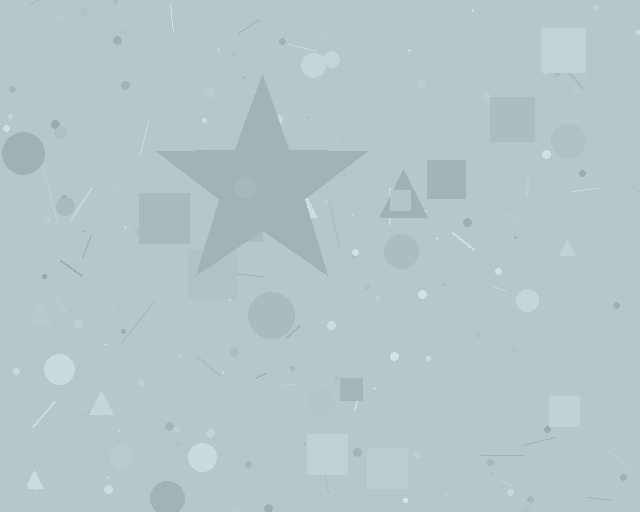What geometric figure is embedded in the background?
A star is embedded in the background.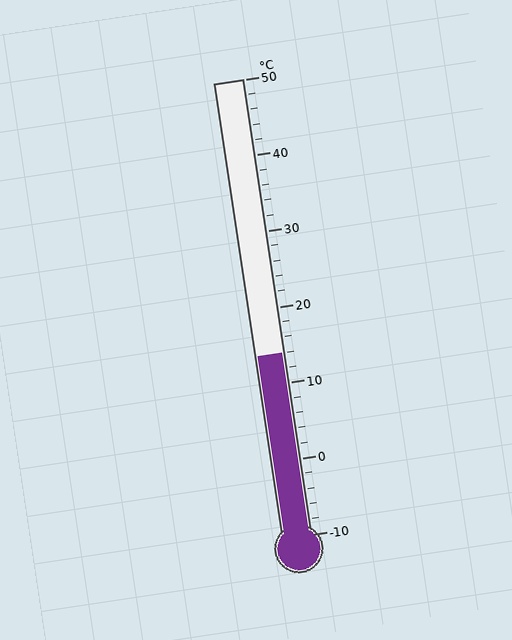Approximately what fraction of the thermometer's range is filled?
The thermometer is filled to approximately 40% of its range.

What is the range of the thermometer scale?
The thermometer scale ranges from -10°C to 50°C.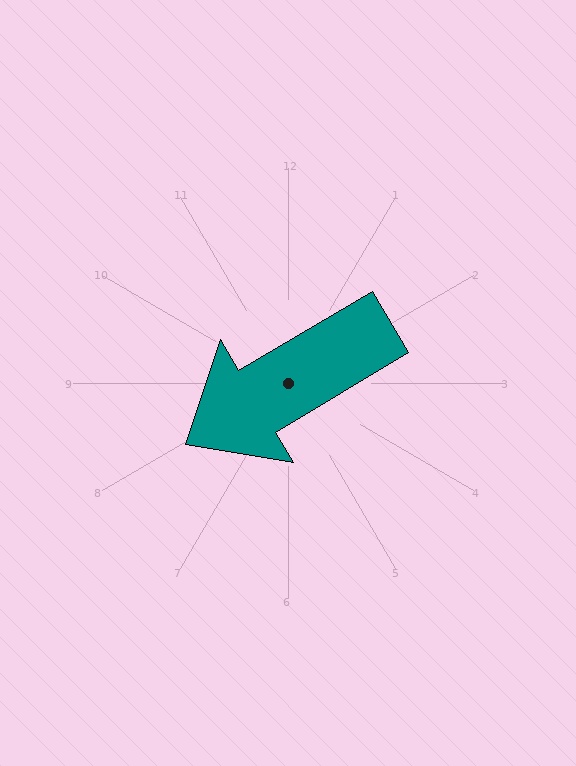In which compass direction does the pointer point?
Southwest.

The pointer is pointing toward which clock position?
Roughly 8 o'clock.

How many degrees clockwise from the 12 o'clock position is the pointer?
Approximately 239 degrees.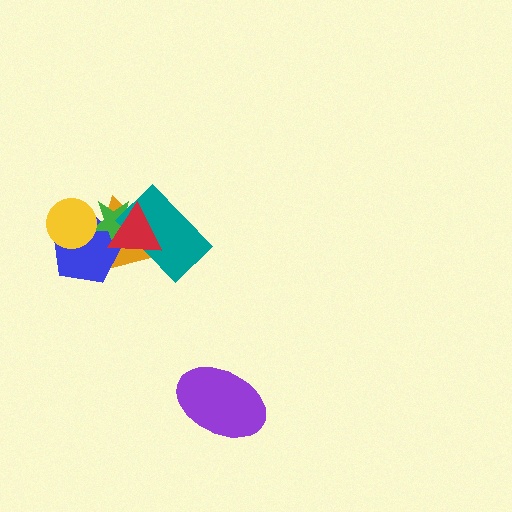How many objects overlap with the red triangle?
4 objects overlap with the red triangle.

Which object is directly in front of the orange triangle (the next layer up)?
The blue pentagon is directly in front of the orange triangle.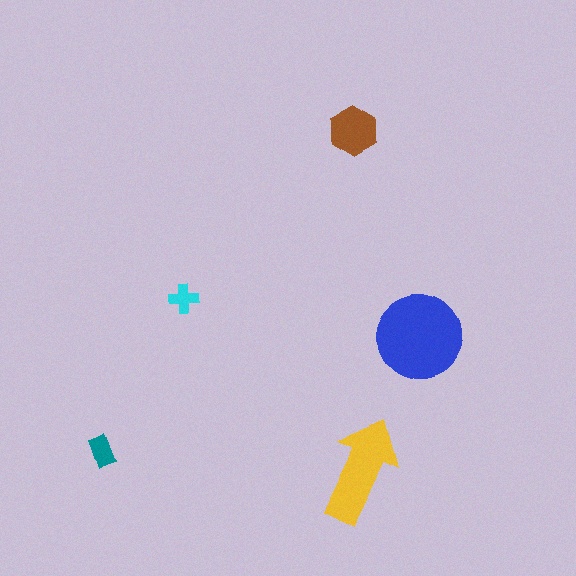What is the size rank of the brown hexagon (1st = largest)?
3rd.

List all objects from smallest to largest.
The cyan cross, the teal rectangle, the brown hexagon, the yellow arrow, the blue circle.